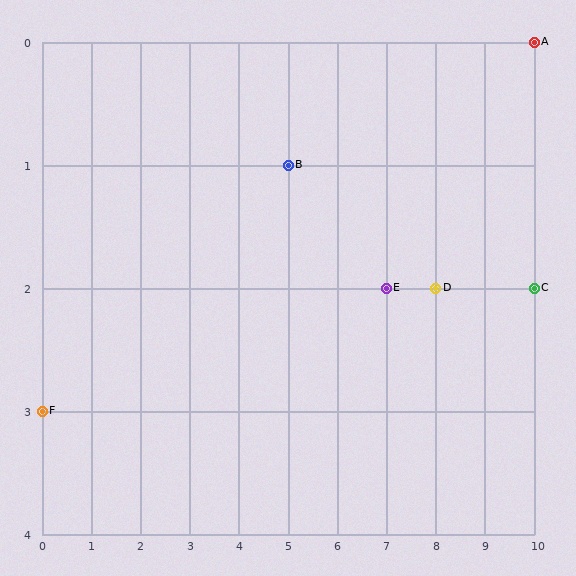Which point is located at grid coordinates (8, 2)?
Point D is at (8, 2).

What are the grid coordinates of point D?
Point D is at grid coordinates (8, 2).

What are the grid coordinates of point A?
Point A is at grid coordinates (10, 0).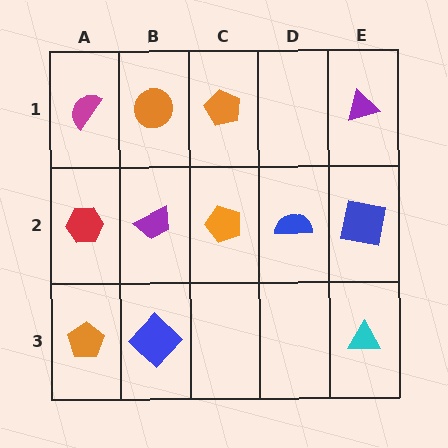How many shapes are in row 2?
5 shapes.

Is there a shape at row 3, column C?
No, that cell is empty.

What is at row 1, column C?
An orange pentagon.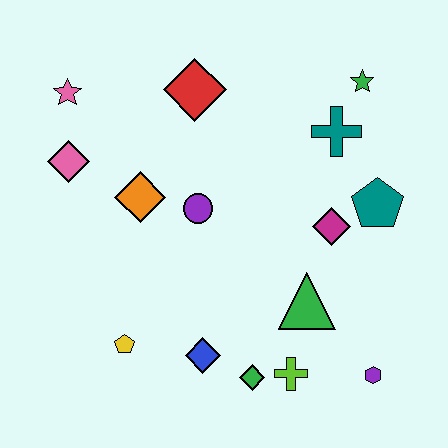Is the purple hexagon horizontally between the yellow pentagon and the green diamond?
No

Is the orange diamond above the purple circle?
Yes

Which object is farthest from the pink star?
The purple hexagon is farthest from the pink star.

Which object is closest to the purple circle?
The orange diamond is closest to the purple circle.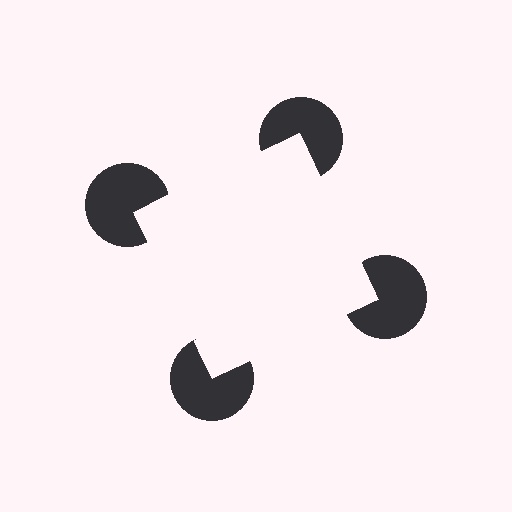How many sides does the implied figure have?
4 sides.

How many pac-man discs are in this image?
There are 4 — one at each vertex of the illusory square.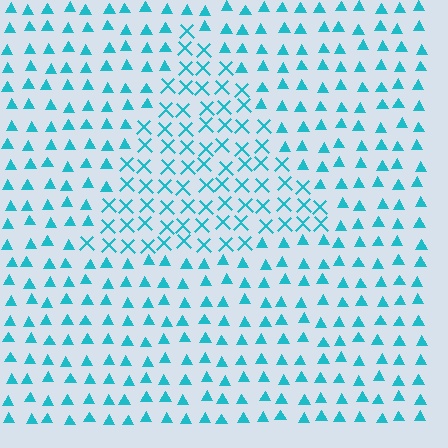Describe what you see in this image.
The image is filled with small cyan elements arranged in a uniform grid. A triangle-shaped region contains X marks, while the surrounding area contains triangles. The boundary is defined purely by the change in element shape.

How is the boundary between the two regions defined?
The boundary is defined by a change in element shape: X marks inside vs. triangles outside. All elements share the same color and spacing.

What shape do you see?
I see a triangle.